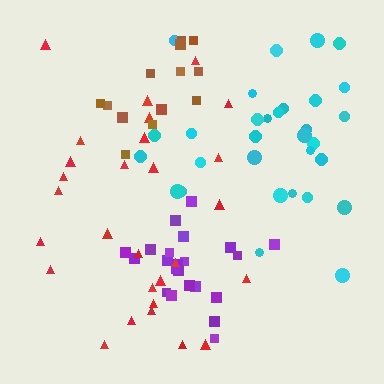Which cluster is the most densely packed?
Purple.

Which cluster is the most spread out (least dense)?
Red.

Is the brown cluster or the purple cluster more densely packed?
Purple.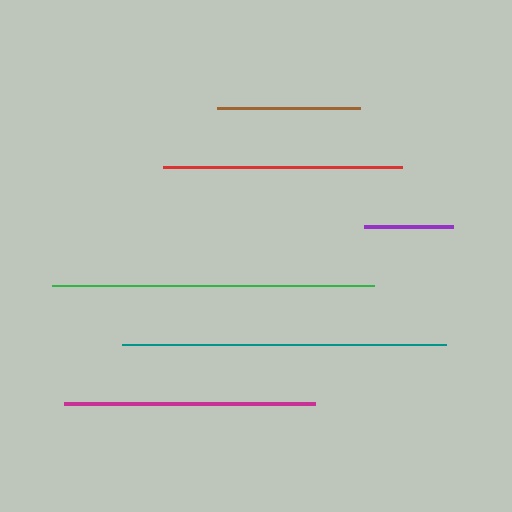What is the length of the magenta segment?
The magenta segment is approximately 252 pixels long.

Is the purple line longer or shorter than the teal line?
The teal line is longer than the purple line.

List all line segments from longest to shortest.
From longest to shortest: teal, green, magenta, red, brown, purple.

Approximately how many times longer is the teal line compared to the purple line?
The teal line is approximately 3.6 times the length of the purple line.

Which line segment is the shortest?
The purple line is the shortest at approximately 89 pixels.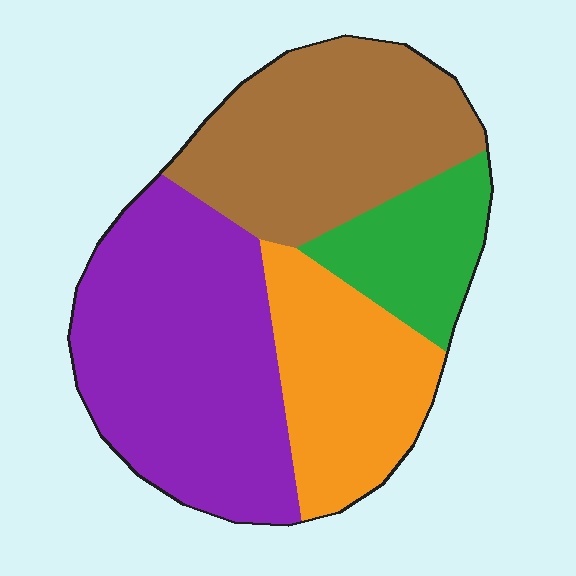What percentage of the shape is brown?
Brown takes up between a quarter and a half of the shape.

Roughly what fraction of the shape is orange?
Orange covers around 20% of the shape.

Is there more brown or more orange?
Brown.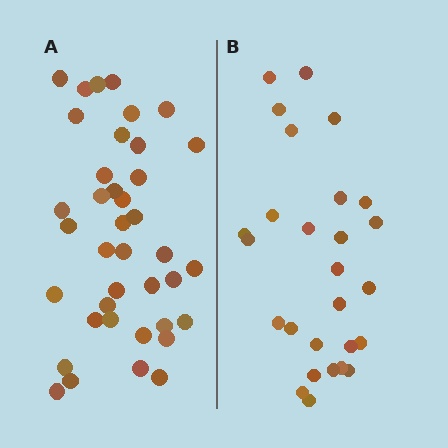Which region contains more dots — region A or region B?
Region A (the left region) has more dots.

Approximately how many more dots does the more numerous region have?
Region A has roughly 12 or so more dots than region B.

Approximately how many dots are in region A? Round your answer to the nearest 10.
About 40 dots. (The exact count is 39, which rounds to 40.)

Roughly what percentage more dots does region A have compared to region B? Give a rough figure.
About 45% more.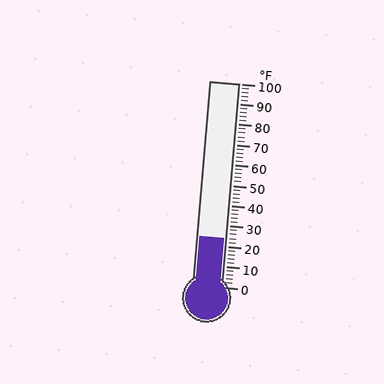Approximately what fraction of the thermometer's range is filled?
The thermometer is filled to approximately 25% of its range.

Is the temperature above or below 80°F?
The temperature is below 80°F.